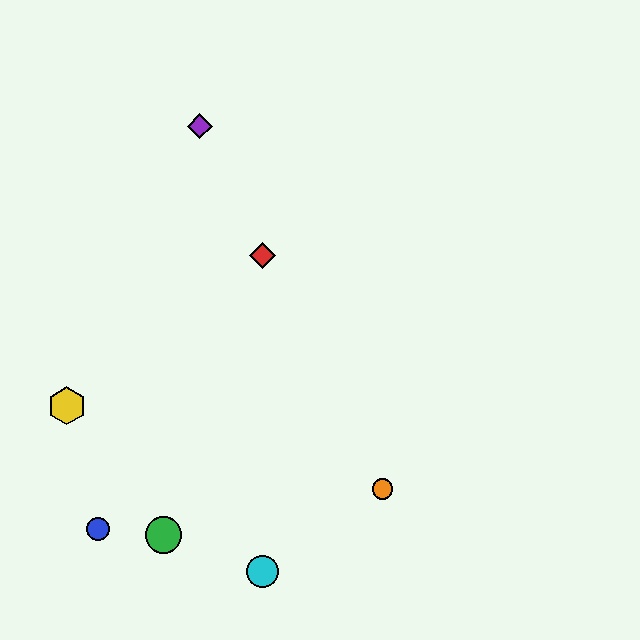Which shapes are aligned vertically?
The red diamond, the cyan circle are aligned vertically.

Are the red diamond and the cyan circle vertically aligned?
Yes, both are at x≈263.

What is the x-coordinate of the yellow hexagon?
The yellow hexagon is at x≈67.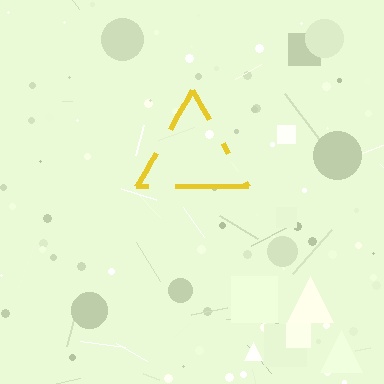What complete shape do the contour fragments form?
The contour fragments form a triangle.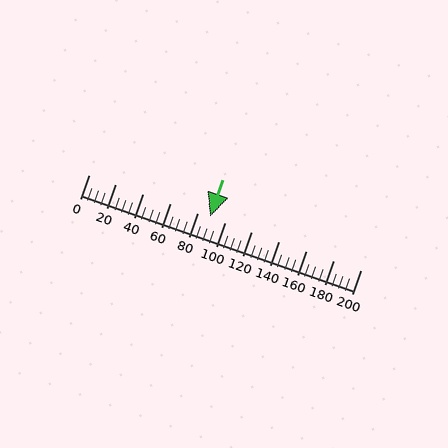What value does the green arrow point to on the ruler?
The green arrow points to approximately 89.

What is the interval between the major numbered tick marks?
The major tick marks are spaced 20 units apart.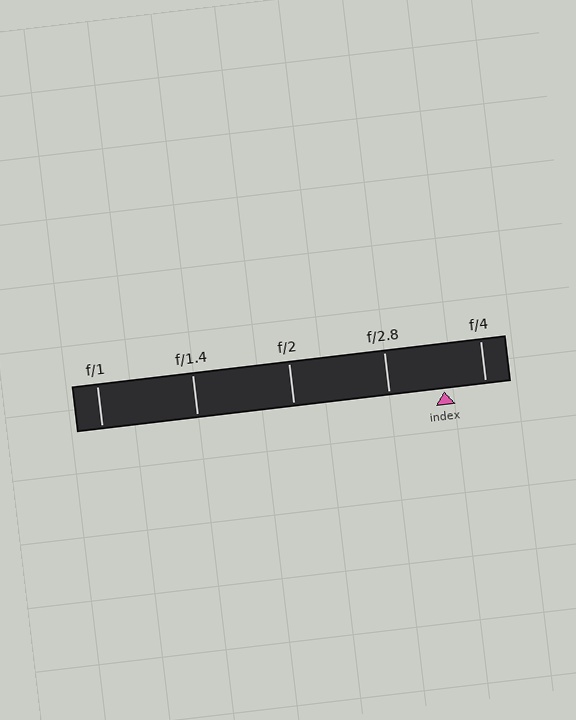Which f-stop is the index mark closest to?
The index mark is closest to f/4.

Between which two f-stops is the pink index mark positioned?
The index mark is between f/2.8 and f/4.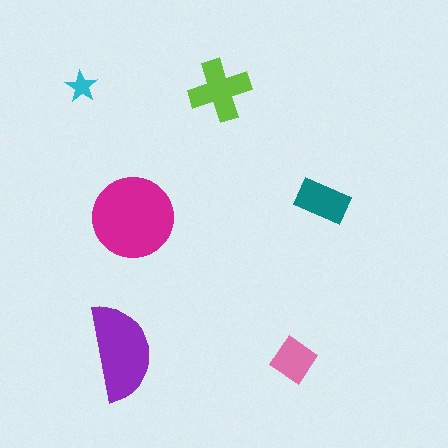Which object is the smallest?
The cyan star.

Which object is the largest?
The magenta circle.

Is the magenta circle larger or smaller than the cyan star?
Larger.